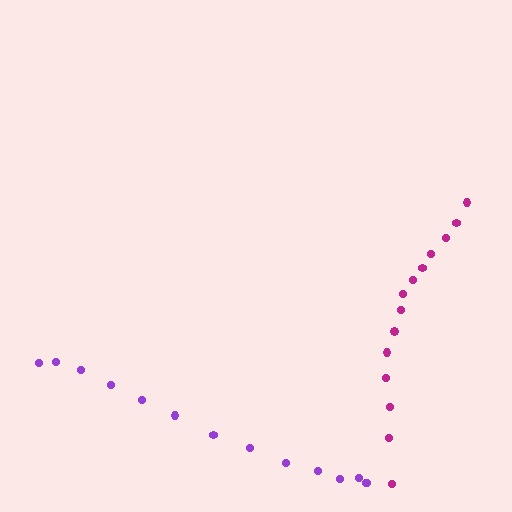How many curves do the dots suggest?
There are 2 distinct paths.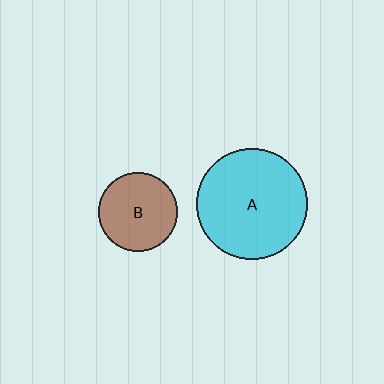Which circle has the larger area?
Circle A (cyan).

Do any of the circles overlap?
No, none of the circles overlap.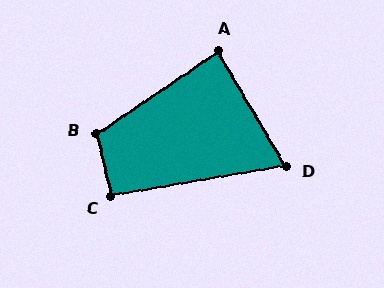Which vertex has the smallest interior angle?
D, at approximately 69 degrees.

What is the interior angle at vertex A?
Approximately 86 degrees (approximately right).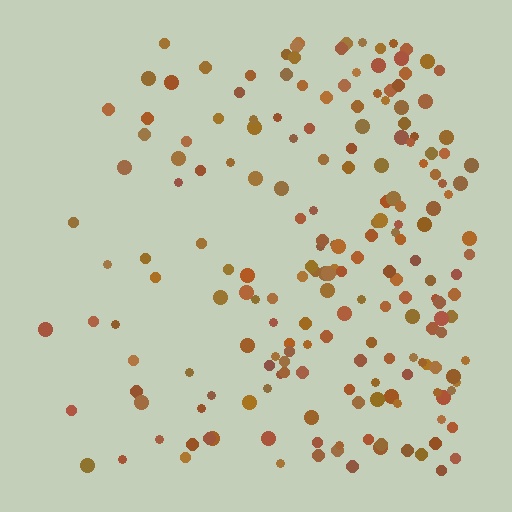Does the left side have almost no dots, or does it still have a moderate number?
Still a moderate number, just noticeably fewer than the right.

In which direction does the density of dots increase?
From left to right, with the right side densest.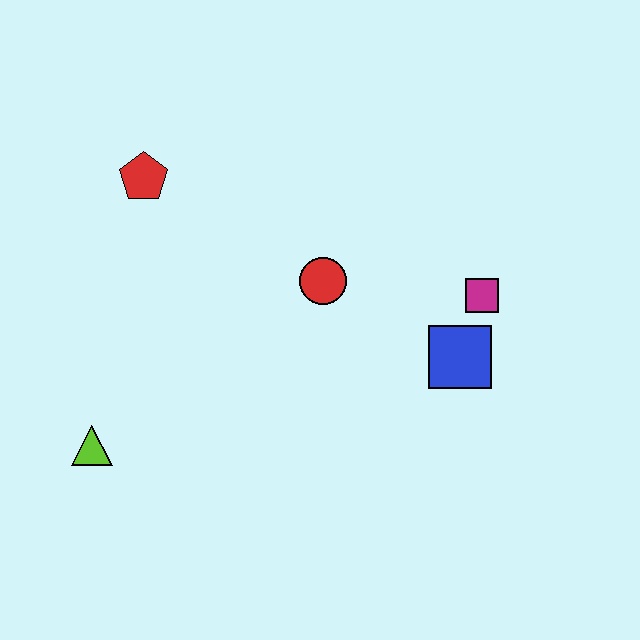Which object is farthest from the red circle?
The lime triangle is farthest from the red circle.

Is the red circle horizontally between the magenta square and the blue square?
No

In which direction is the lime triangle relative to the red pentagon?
The lime triangle is below the red pentagon.